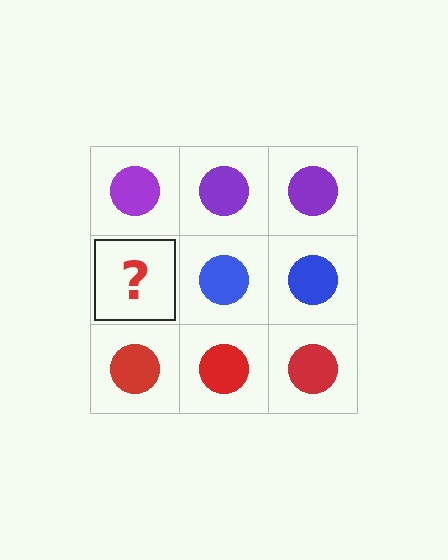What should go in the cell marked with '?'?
The missing cell should contain a blue circle.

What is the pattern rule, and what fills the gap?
The rule is that each row has a consistent color. The gap should be filled with a blue circle.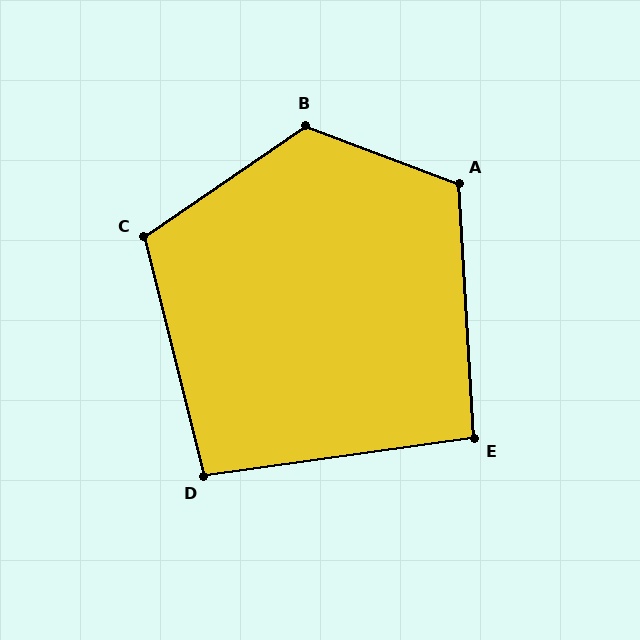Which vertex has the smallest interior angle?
E, at approximately 94 degrees.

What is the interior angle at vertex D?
Approximately 96 degrees (obtuse).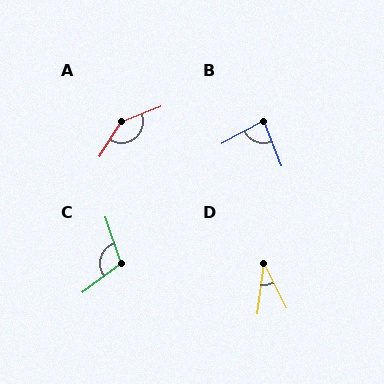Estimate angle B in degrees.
Approximately 82 degrees.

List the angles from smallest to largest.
D (34°), B (82°), C (108°), A (143°).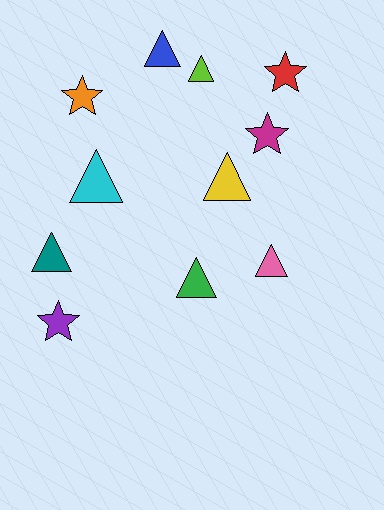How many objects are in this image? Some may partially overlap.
There are 11 objects.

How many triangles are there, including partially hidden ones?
There are 7 triangles.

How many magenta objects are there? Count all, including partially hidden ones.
There is 1 magenta object.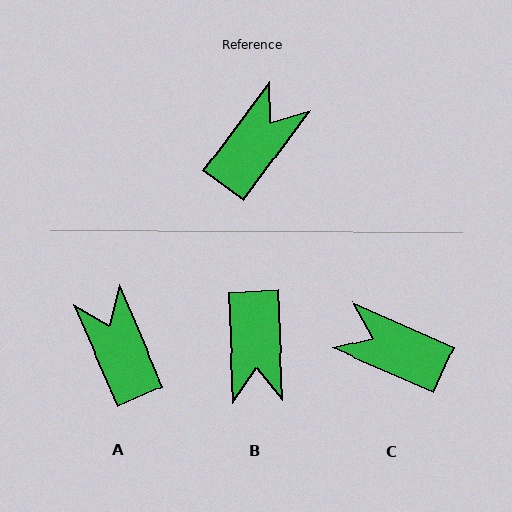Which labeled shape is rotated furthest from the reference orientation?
B, about 141 degrees away.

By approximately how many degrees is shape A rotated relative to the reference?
Approximately 60 degrees counter-clockwise.